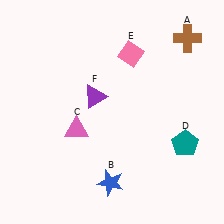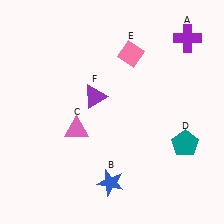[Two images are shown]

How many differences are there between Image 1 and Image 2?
There is 1 difference between the two images.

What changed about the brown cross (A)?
In Image 1, A is brown. In Image 2, it changed to purple.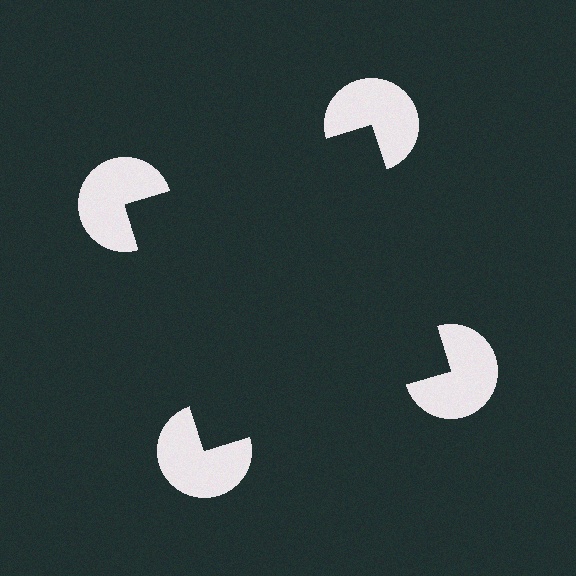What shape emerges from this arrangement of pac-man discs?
An illusory square — its edges are inferred from the aligned wedge cuts in the pac-man discs, not physically drawn.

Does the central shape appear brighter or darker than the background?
It typically appears slightly darker than the background, even though no actual brightness change is drawn.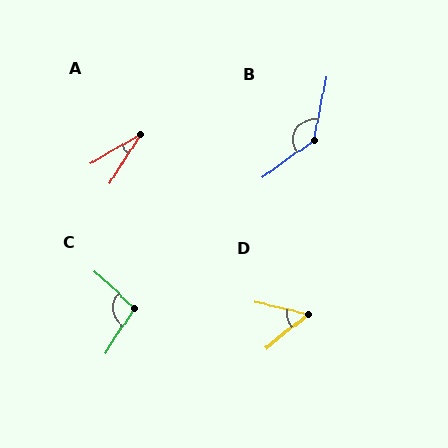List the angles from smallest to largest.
A (27°), D (51°), C (99°), B (137°).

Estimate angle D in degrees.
Approximately 51 degrees.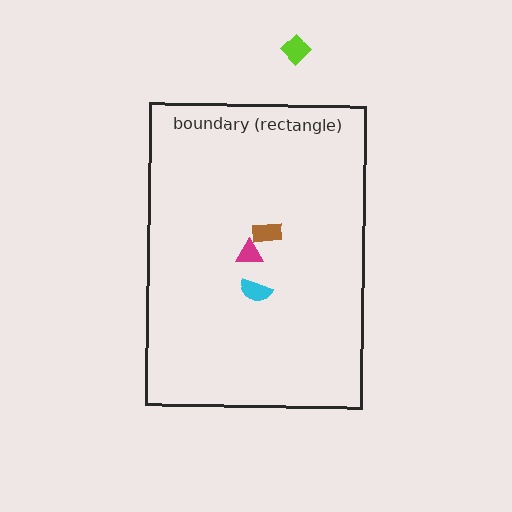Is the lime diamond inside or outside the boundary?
Outside.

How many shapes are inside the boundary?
3 inside, 1 outside.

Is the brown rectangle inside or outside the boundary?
Inside.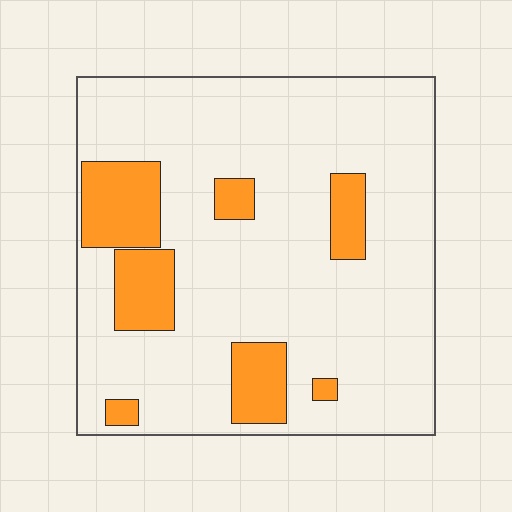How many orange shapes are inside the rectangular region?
7.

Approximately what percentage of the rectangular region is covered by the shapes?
Approximately 20%.